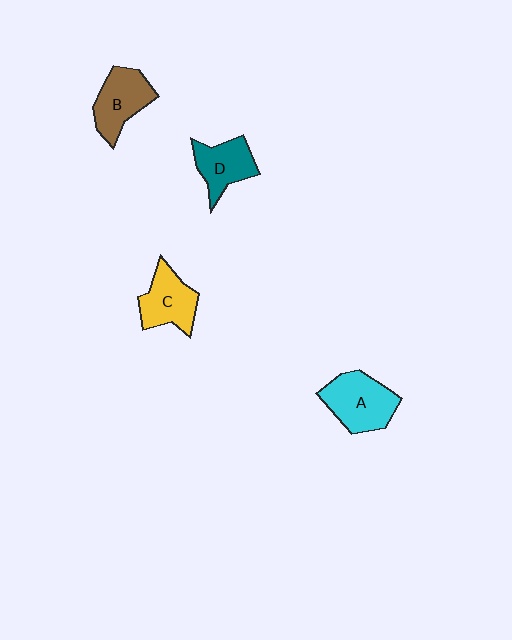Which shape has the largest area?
Shape A (cyan).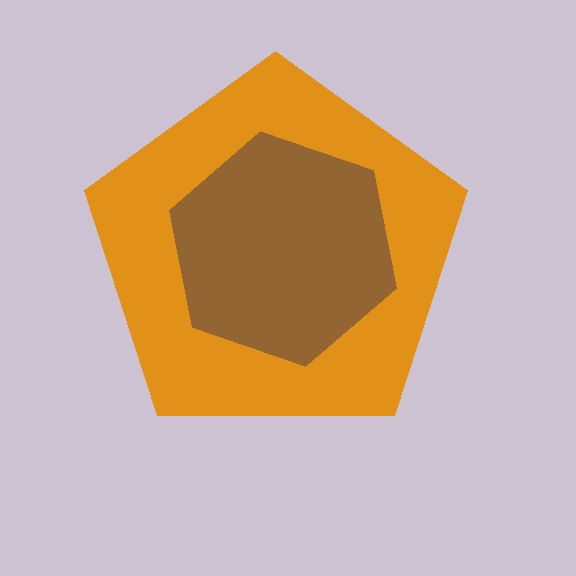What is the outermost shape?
The orange pentagon.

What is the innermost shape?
The brown hexagon.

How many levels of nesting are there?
2.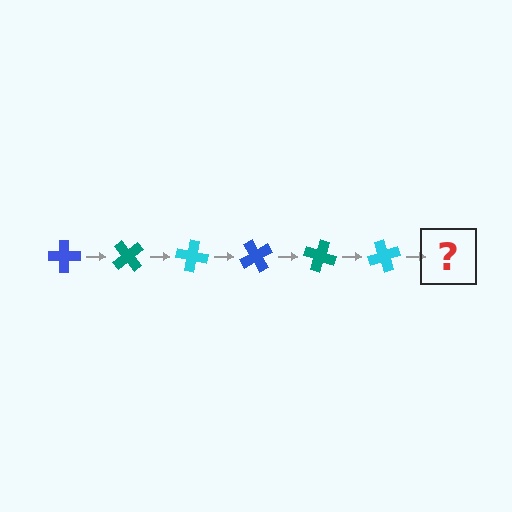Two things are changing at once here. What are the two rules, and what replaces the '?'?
The two rules are that it rotates 50 degrees each step and the color cycles through blue, teal, and cyan. The '?' should be a blue cross, rotated 300 degrees from the start.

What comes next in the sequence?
The next element should be a blue cross, rotated 300 degrees from the start.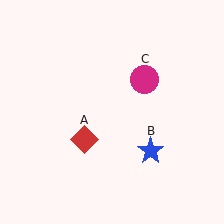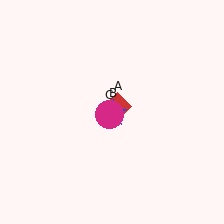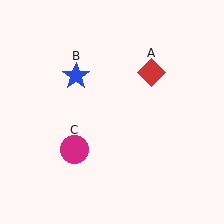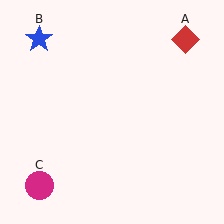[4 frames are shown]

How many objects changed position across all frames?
3 objects changed position: red diamond (object A), blue star (object B), magenta circle (object C).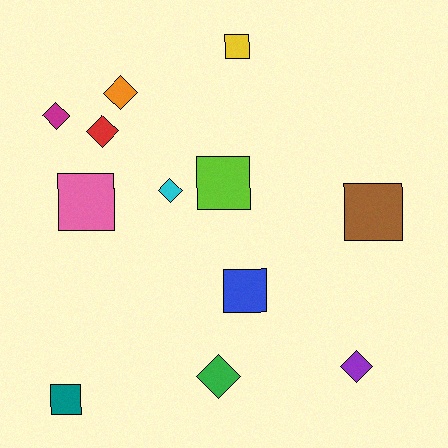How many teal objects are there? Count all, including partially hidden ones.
There is 1 teal object.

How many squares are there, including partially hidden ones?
There are 6 squares.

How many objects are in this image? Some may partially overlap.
There are 12 objects.